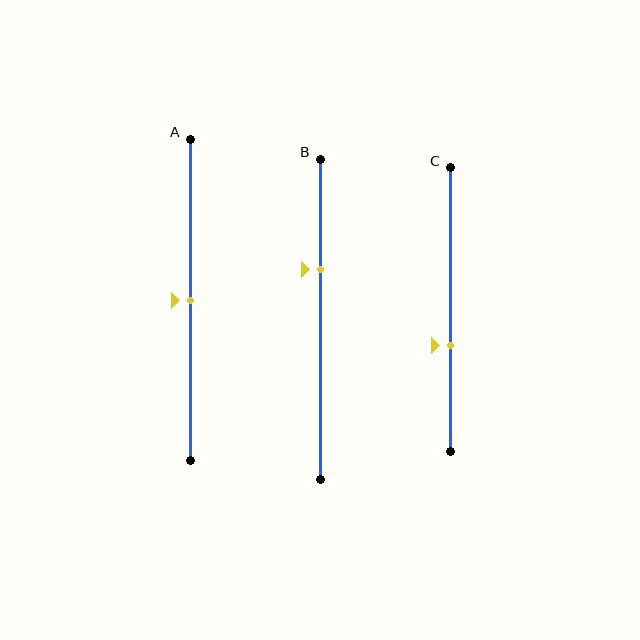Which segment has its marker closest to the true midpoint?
Segment A has its marker closest to the true midpoint.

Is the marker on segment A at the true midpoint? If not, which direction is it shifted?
Yes, the marker on segment A is at the true midpoint.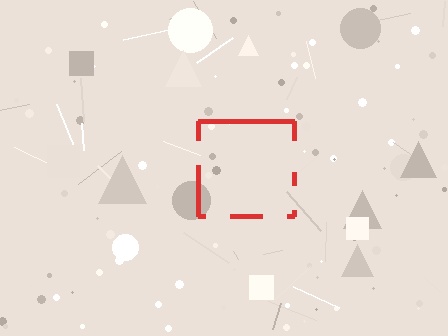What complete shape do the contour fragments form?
The contour fragments form a square.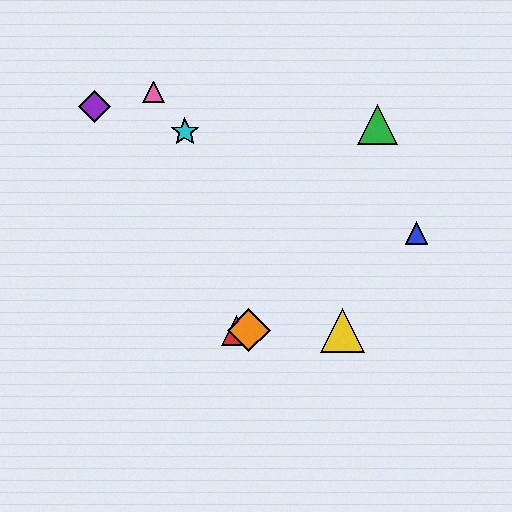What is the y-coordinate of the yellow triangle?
The yellow triangle is at y≈330.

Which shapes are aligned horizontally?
The red triangle, the yellow triangle, the orange diamond are aligned horizontally.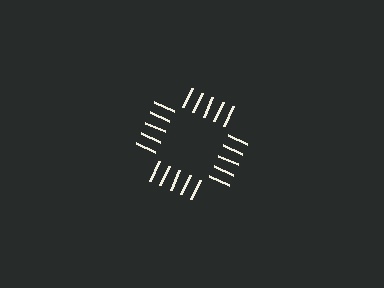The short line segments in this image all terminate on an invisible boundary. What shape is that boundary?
An illusory square — the line segments terminate on its edges but no continuous stroke is drawn.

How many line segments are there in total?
20 — 5 along each of the 4 edges.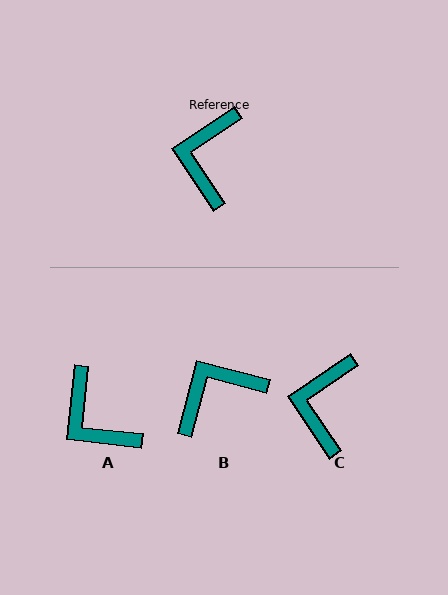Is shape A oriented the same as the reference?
No, it is off by about 50 degrees.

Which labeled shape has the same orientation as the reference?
C.